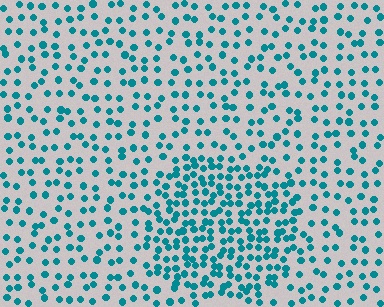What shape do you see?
I see a circle.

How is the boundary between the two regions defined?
The boundary is defined by a change in element density (approximately 2.0x ratio). All elements are the same color, size, and shape.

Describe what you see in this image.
The image contains small teal elements arranged at two different densities. A circle-shaped region is visible where the elements are more densely packed than the surrounding area.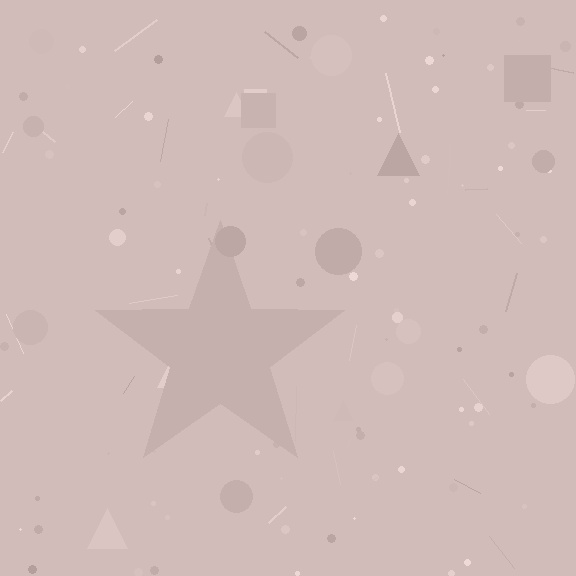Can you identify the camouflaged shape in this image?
The camouflaged shape is a star.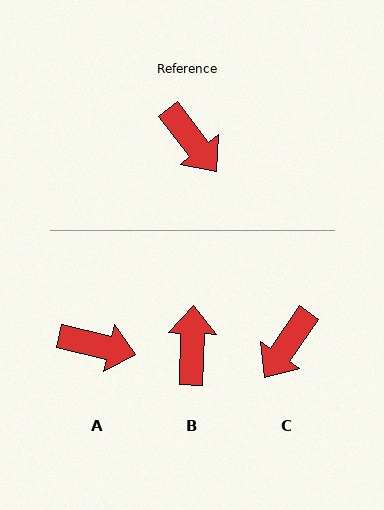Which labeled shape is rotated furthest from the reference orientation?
B, about 140 degrees away.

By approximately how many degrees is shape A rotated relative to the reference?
Approximately 39 degrees counter-clockwise.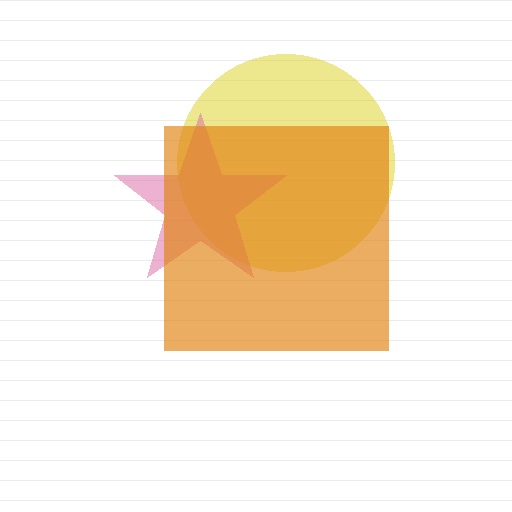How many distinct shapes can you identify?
There are 3 distinct shapes: a yellow circle, a pink star, an orange square.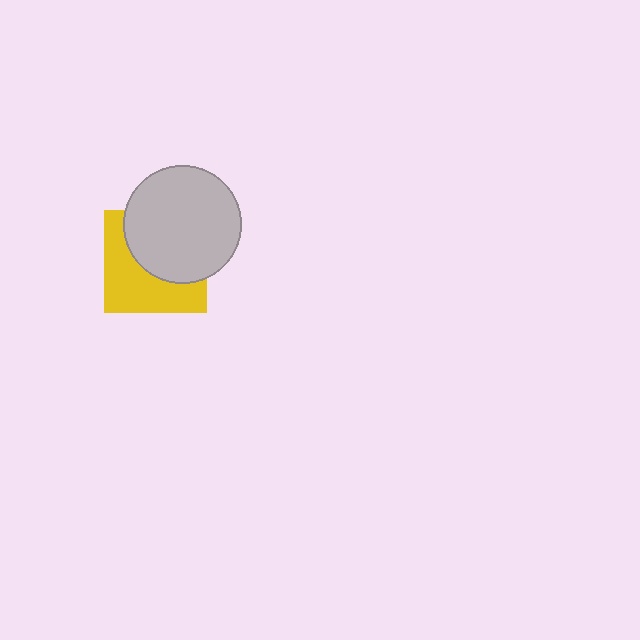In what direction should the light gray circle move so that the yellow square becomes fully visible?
The light gray circle should move toward the upper-right. That is the shortest direction to clear the overlap and leave the yellow square fully visible.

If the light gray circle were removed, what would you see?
You would see the complete yellow square.